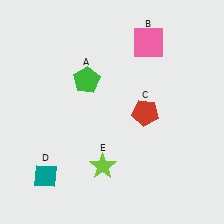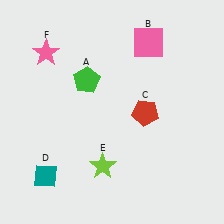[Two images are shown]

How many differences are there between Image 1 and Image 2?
There is 1 difference between the two images.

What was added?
A pink star (F) was added in Image 2.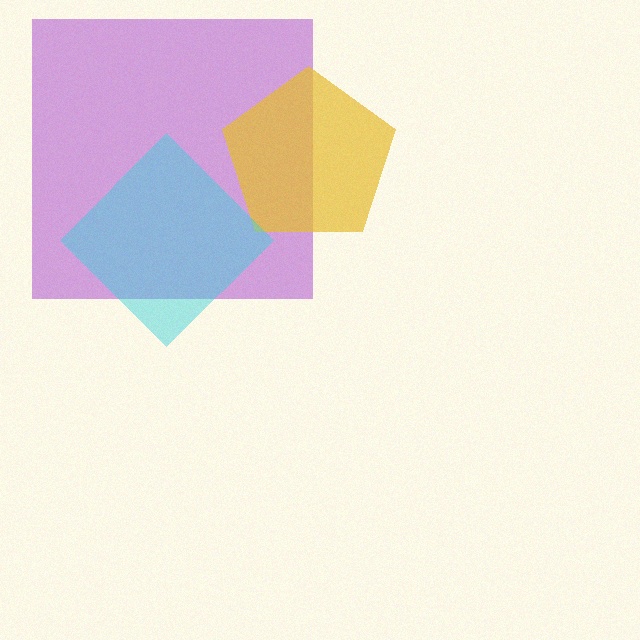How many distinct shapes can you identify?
There are 3 distinct shapes: a purple square, a yellow pentagon, a cyan diamond.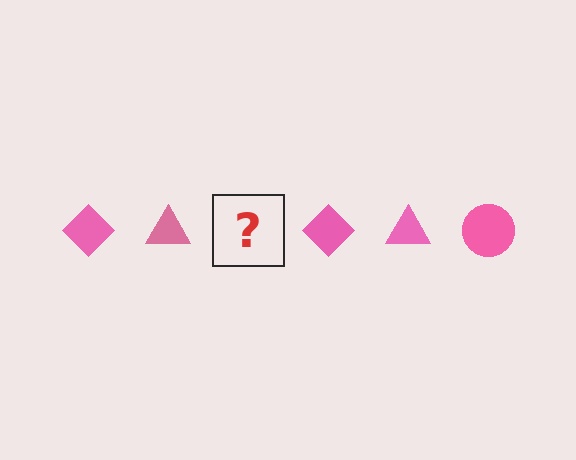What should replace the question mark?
The question mark should be replaced with a pink circle.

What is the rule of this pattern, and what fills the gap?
The rule is that the pattern cycles through diamond, triangle, circle shapes in pink. The gap should be filled with a pink circle.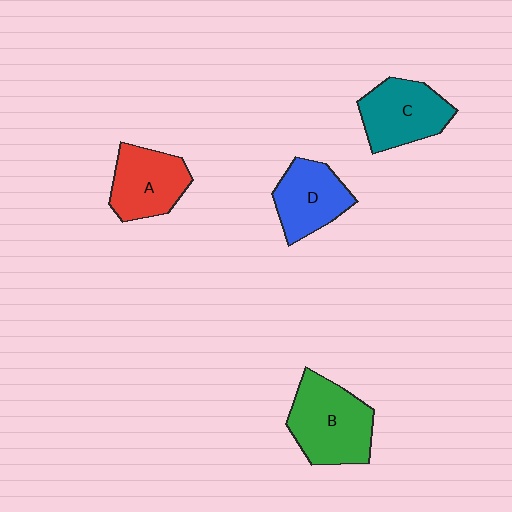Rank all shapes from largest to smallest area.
From largest to smallest: B (green), C (teal), A (red), D (blue).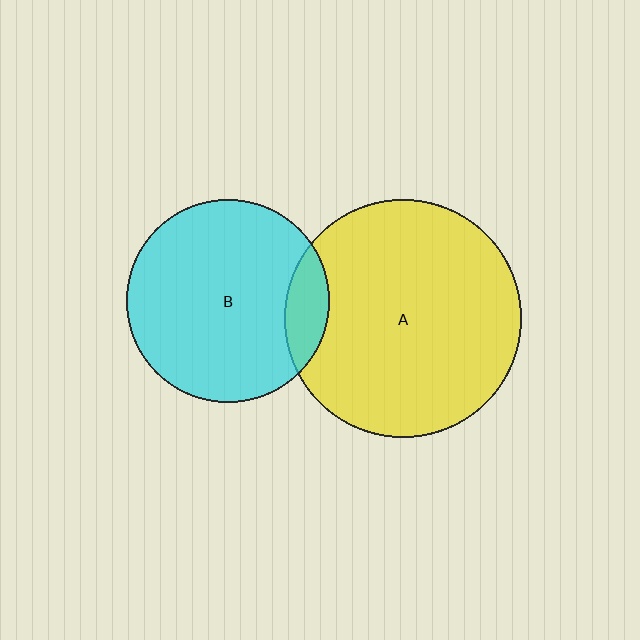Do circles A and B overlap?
Yes.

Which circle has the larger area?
Circle A (yellow).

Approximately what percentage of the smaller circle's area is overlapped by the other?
Approximately 10%.